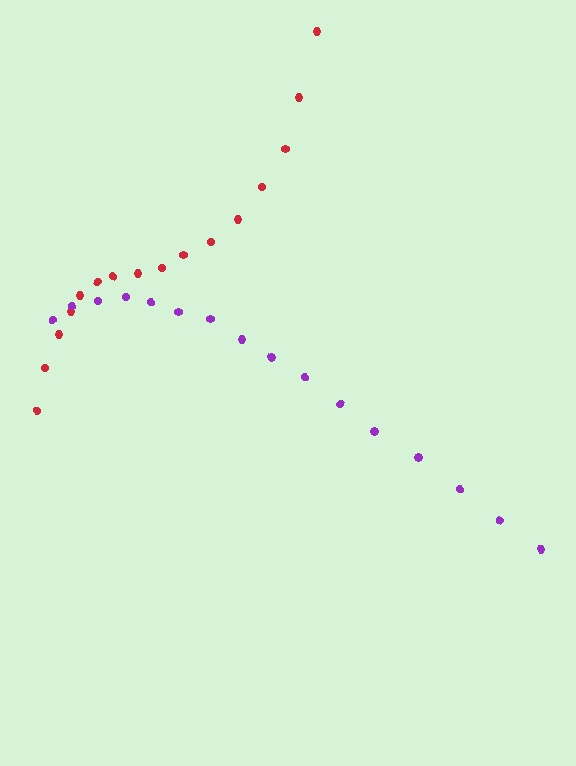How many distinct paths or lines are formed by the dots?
There are 2 distinct paths.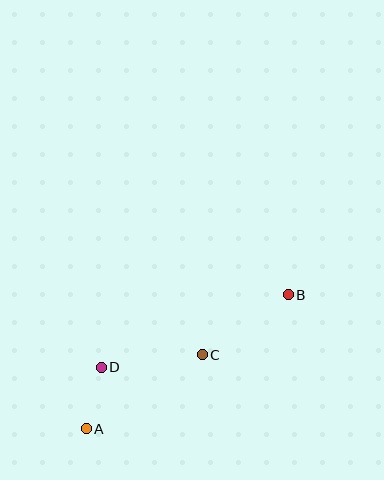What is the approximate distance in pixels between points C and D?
The distance between C and D is approximately 102 pixels.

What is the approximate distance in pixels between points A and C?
The distance between A and C is approximately 138 pixels.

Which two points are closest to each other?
Points A and D are closest to each other.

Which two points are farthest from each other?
Points A and B are farthest from each other.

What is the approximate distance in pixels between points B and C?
The distance between B and C is approximately 105 pixels.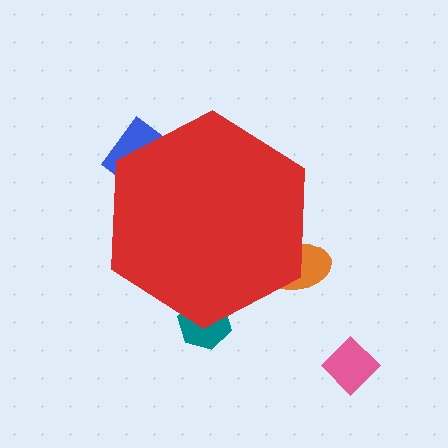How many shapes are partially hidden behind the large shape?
3 shapes are partially hidden.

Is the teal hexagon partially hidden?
Yes, the teal hexagon is partially hidden behind the red hexagon.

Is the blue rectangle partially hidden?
Yes, the blue rectangle is partially hidden behind the red hexagon.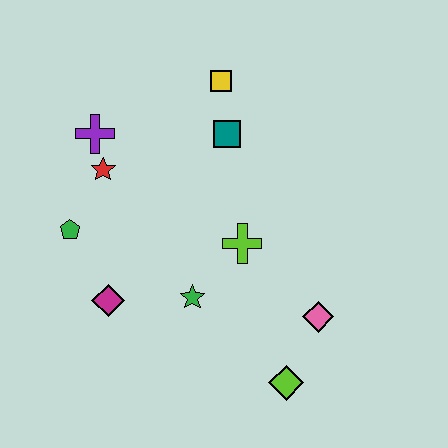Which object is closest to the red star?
The purple cross is closest to the red star.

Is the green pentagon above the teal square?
No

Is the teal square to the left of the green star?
No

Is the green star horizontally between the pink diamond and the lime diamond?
No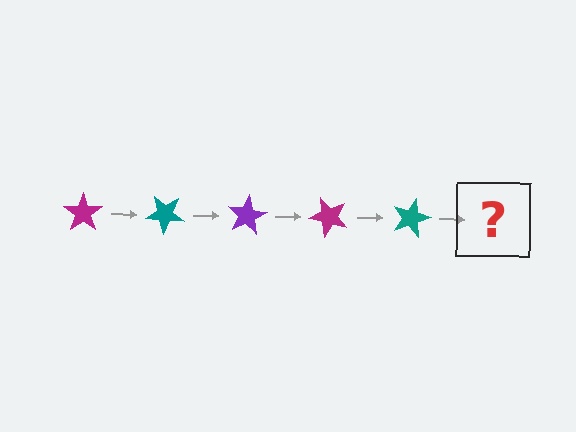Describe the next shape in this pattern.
It should be a purple star, rotated 200 degrees from the start.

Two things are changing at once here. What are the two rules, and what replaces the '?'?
The two rules are that it rotates 40 degrees each step and the color cycles through magenta, teal, and purple. The '?' should be a purple star, rotated 200 degrees from the start.